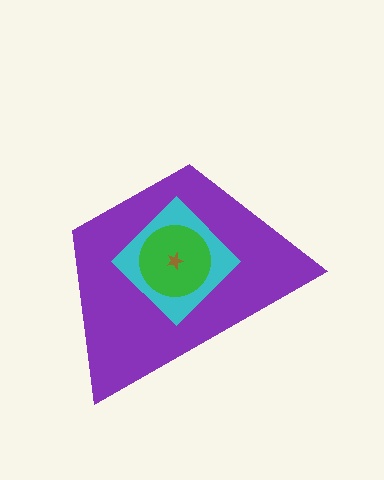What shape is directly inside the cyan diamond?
The green circle.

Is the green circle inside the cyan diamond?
Yes.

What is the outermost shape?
The purple trapezoid.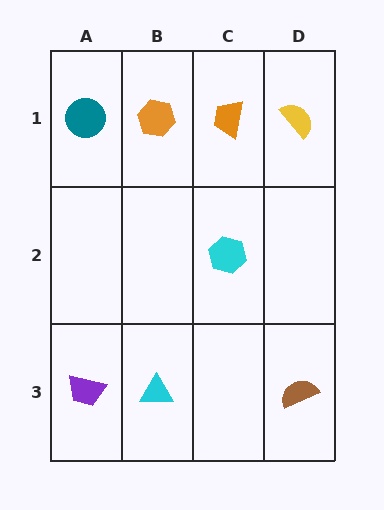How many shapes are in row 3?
3 shapes.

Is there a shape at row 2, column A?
No, that cell is empty.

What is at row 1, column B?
An orange hexagon.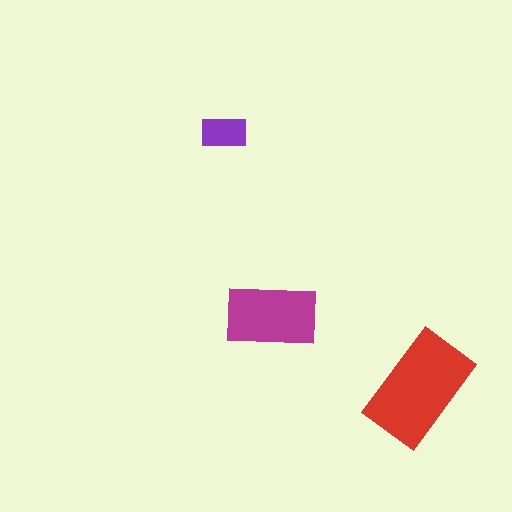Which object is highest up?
The purple rectangle is topmost.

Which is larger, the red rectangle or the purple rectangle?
The red one.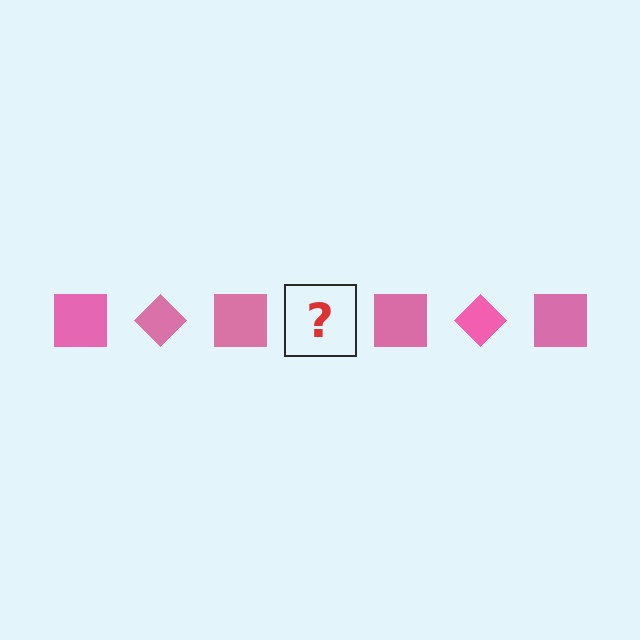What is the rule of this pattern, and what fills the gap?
The rule is that the pattern cycles through square, diamond shapes in pink. The gap should be filled with a pink diamond.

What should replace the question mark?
The question mark should be replaced with a pink diamond.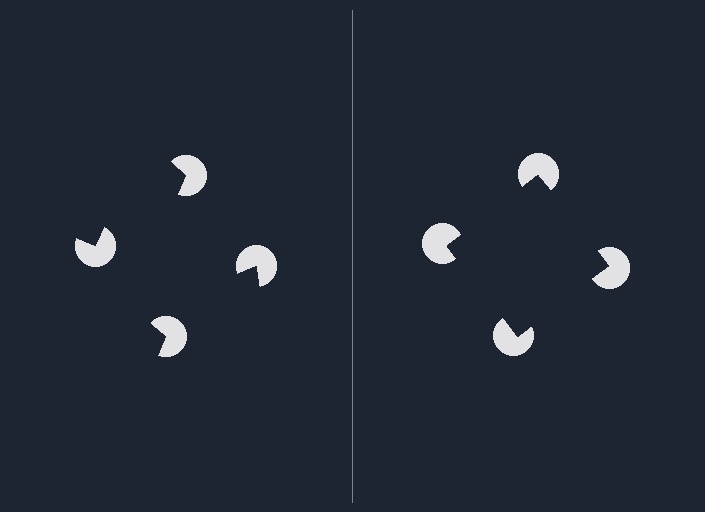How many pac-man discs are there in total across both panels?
8 — 4 on each side.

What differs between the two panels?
The pac-man discs are positioned identically on both sides; only the wedge orientations differ. On the right they align to a square; on the left they are misaligned.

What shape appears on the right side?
An illusory square.